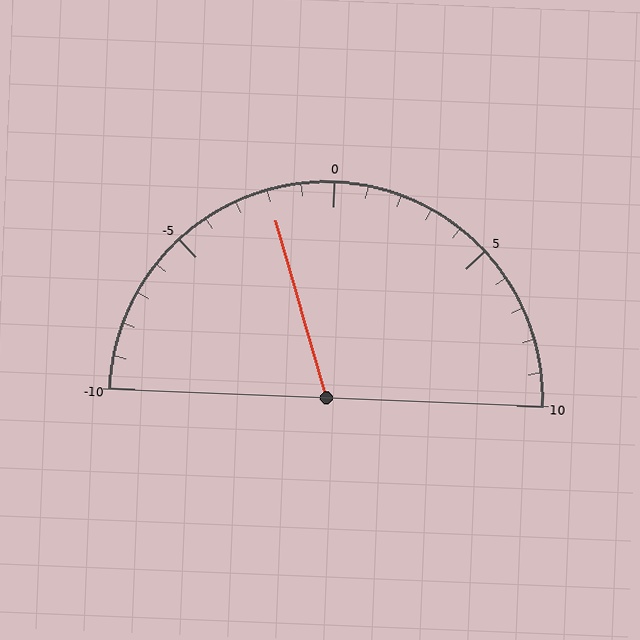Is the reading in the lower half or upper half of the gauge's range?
The reading is in the lower half of the range (-10 to 10).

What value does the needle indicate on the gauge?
The needle indicates approximately -2.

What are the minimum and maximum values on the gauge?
The gauge ranges from -10 to 10.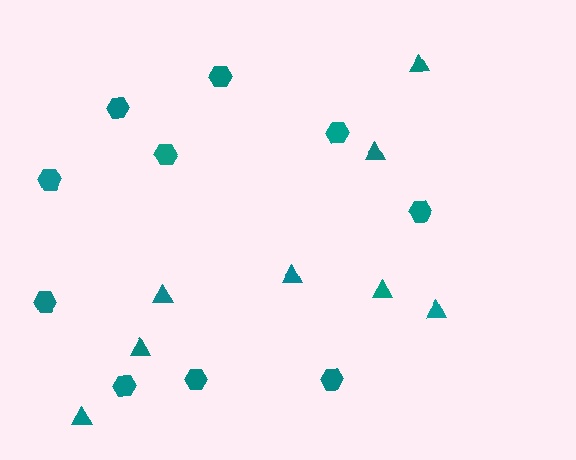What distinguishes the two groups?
There are 2 groups: one group of triangles (8) and one group of hexagons (10).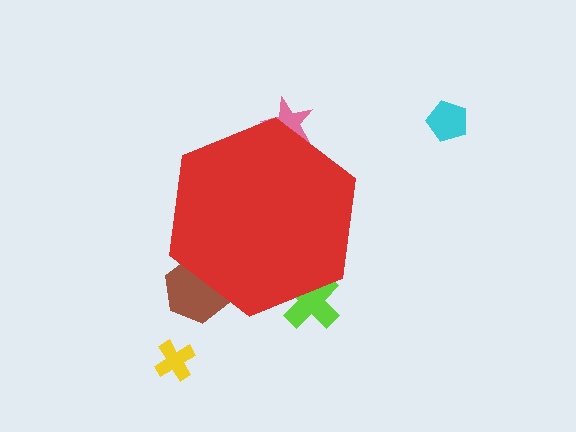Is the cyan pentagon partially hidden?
No, the cyan pentagon is fully visible.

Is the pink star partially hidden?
Yes, the pink star is partially hidden behind the red hexagon.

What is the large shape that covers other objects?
A red hexagon.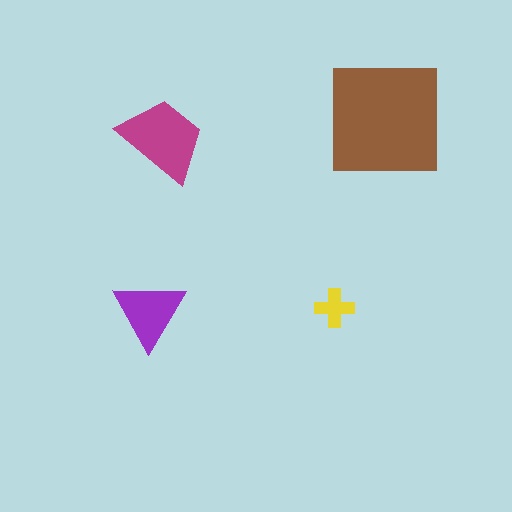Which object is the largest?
The brown square.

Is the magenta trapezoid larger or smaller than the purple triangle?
Larger.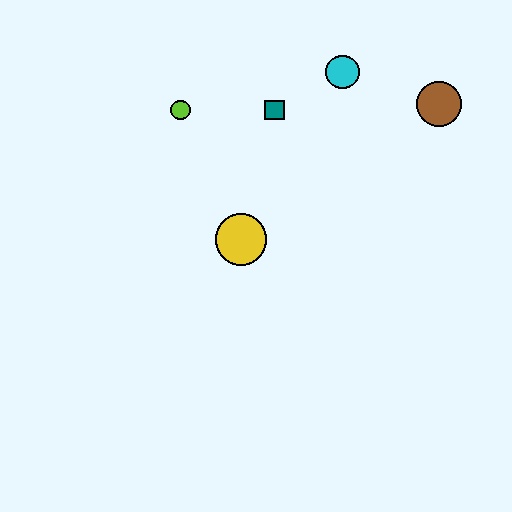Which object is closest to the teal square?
The cyan circle is closest to the teal square.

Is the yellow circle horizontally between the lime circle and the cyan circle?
Yes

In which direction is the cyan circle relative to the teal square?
The cyan circle is to the right of the teal square.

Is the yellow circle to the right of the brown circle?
No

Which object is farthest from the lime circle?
The brown circle is farthest from the lime circle.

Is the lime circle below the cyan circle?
Yes